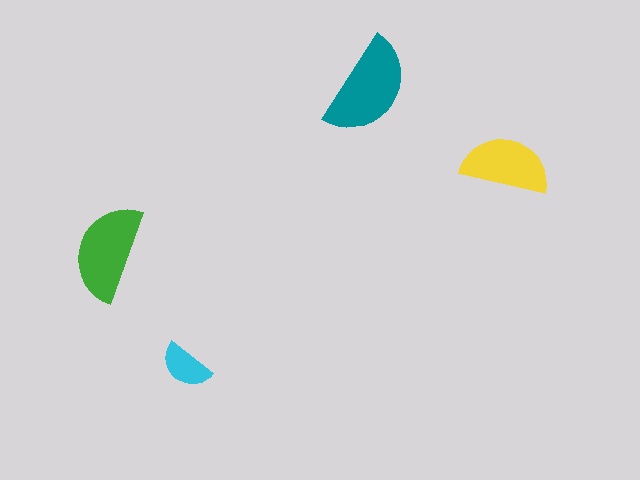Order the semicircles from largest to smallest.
the teal one, the green one, the yellow one, the cyan one.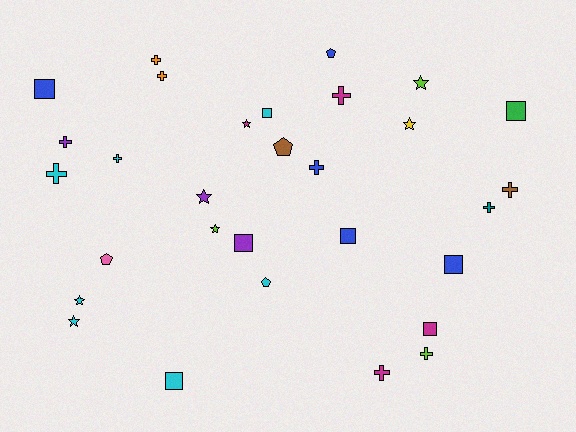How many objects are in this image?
There are 30 objects.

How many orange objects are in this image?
There are 2 orange objects.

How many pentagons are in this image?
There are 4 pentagons.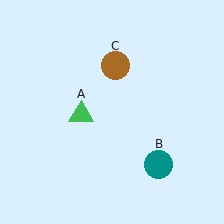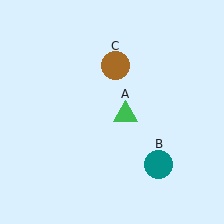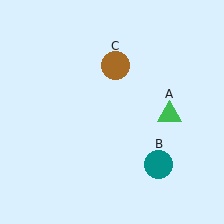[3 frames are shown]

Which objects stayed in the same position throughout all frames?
Teal circle (object B) and brown circle (object C) remained stationary.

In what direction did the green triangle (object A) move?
The green triangle (object A) moved right.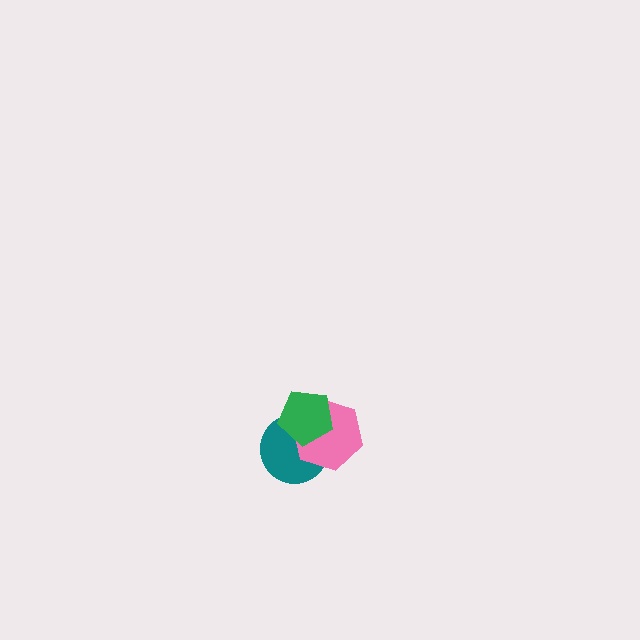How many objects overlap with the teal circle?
2 objects overlap with the teal circle.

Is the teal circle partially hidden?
Yes, it is partially covered by another shape.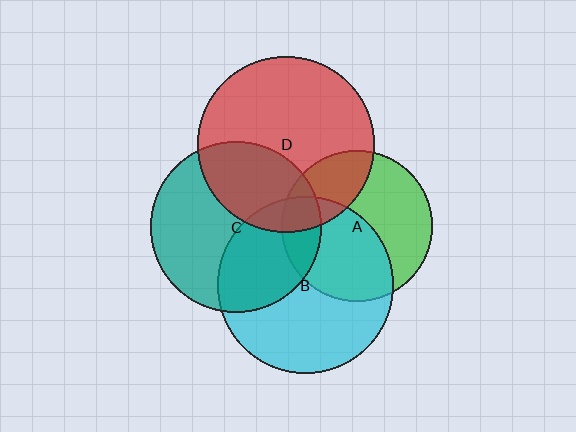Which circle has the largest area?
Circle B (cyan).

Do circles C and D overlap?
Yes.